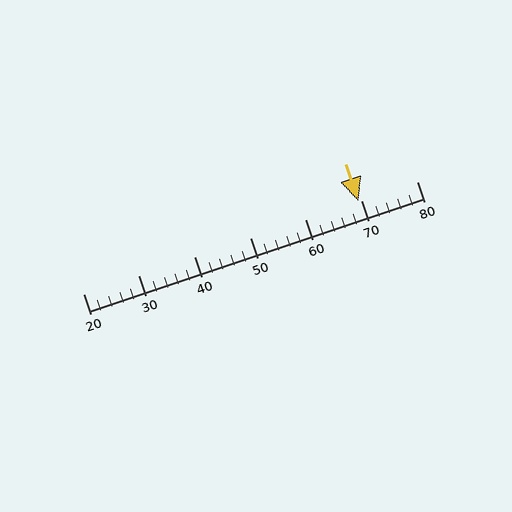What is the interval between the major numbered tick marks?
The major tick marks are spaced 10 units apart.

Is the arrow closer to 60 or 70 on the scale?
The arrow is closer to 70.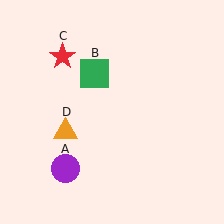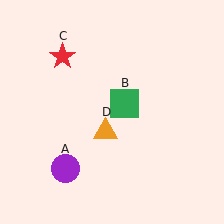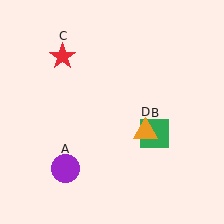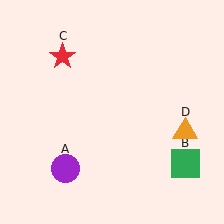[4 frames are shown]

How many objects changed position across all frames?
2 objects changed position: green square (object B), orange triangle (object D).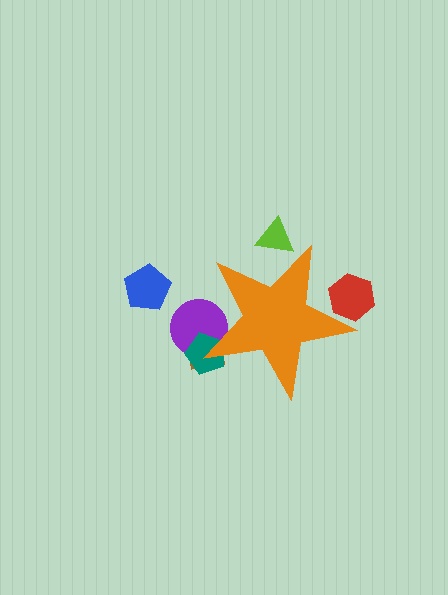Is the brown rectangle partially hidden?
Yes, the brown rectangle is partially hidden behind the orange star.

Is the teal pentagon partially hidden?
Yes, the teal pentagon is partially hidden behind the orange star.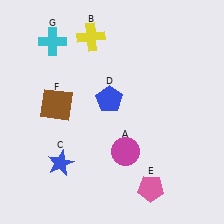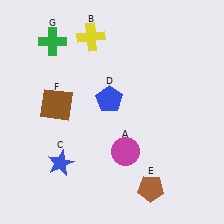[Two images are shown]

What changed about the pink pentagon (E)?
In Image 1, E is pink. In Image 2, it changed to brown.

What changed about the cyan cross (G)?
In Image 1, G is cyan. In Image 2, it changed to green.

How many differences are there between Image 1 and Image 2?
There are 2 differences between the two images.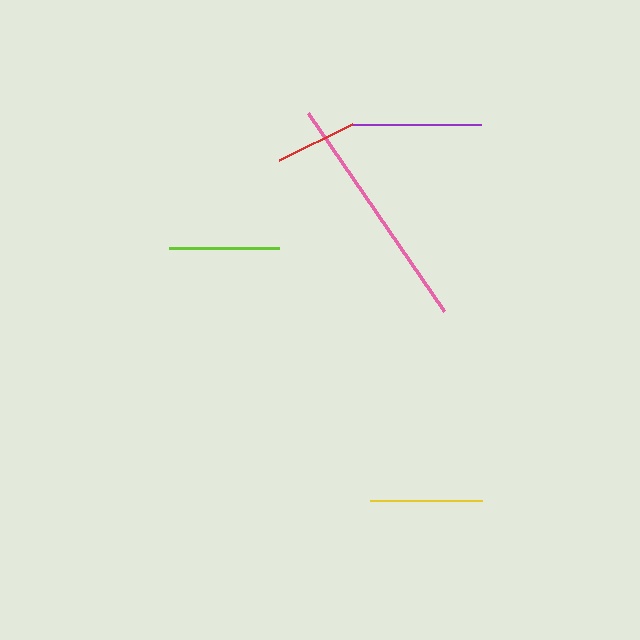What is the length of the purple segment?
The purple segment is approximately 131 pixels long.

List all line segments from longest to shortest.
From longest to shortest: pink, purple, yellow, lime, red.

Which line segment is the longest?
The pink line is the longest at approximately 241 pixels.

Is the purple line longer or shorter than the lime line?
The purple line is longer than the lime line.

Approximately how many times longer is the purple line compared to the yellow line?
The purple line is approximately 1.2 times the length of the yellow line.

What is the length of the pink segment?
The pink segment is approximately 241 pixels long.